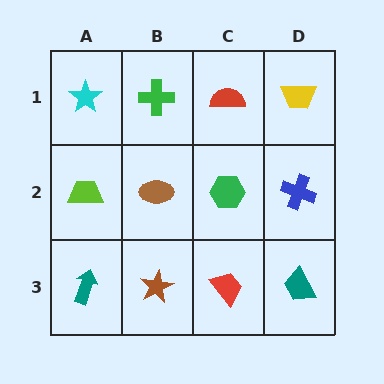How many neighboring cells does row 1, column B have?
3.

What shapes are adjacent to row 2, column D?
A yellow trapezoid (row 1, column D), a teal trapezoid (row 3, column D), a green hexagon (row 2, column C).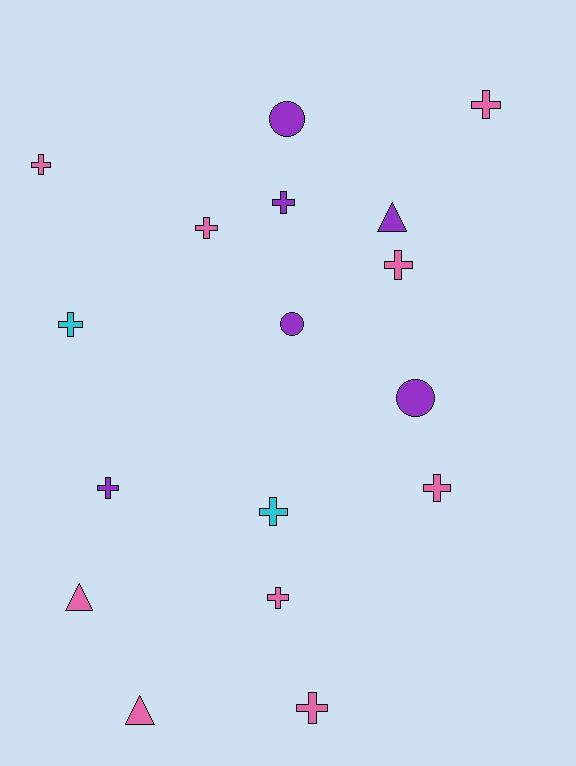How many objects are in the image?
There are 17 objects.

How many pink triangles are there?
There are 2 pink triangles.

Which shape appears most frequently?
Cross, with 11 objects.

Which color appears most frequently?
Pink, with 9 objects.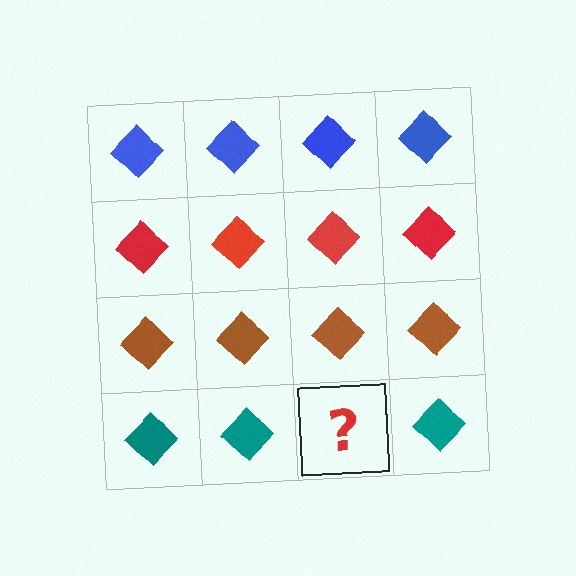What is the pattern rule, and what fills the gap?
The rule is that each row has a consistent color. The gap should be filled with a teal diamond.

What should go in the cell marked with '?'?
The missing cell should contain a teal diamond.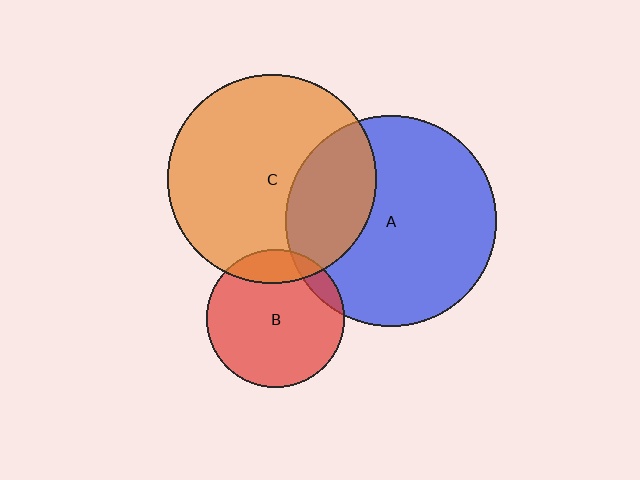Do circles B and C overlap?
Yes.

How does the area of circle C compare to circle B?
Approximately 2.3 times.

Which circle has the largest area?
Circle A (blue).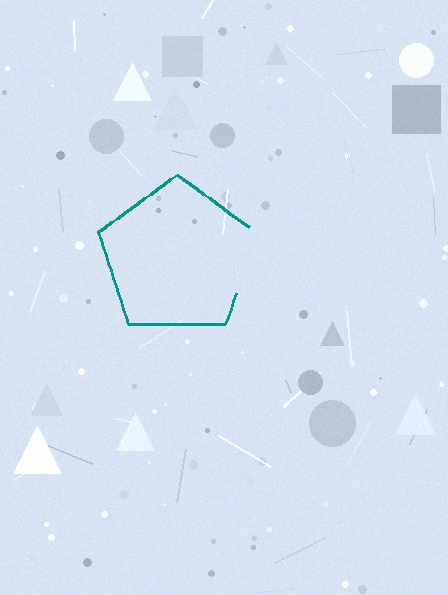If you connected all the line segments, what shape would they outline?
They would outline a pentagon.